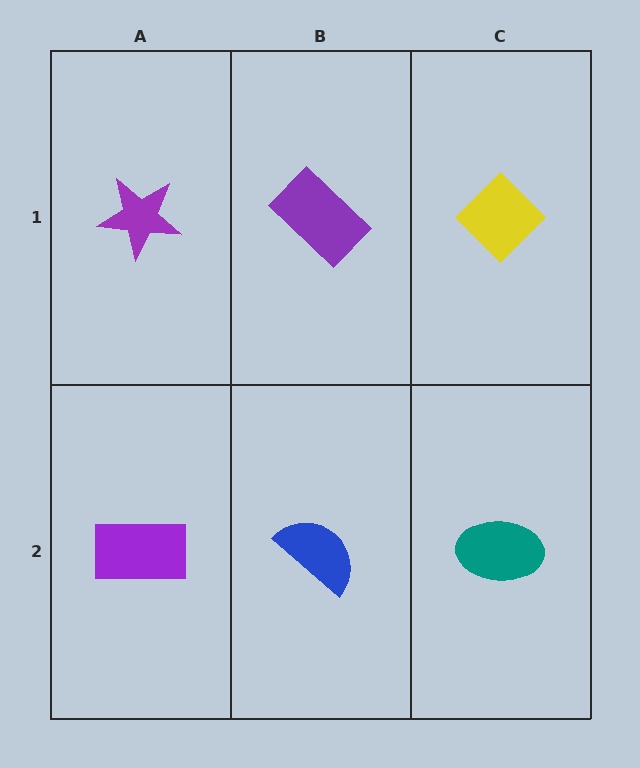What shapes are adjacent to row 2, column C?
A yellow diamond (row 1, column C), a blue semicircle (row 2, column B).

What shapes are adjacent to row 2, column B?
A purple rectangle (row 1, column B), a purple rectangle (row 2, column A), a teal ellipse (row 2, column C).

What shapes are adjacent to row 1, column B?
A blue semicircle (row 2, column B), a purple star (row 1, column A), a yellow diamond (row 1, column C).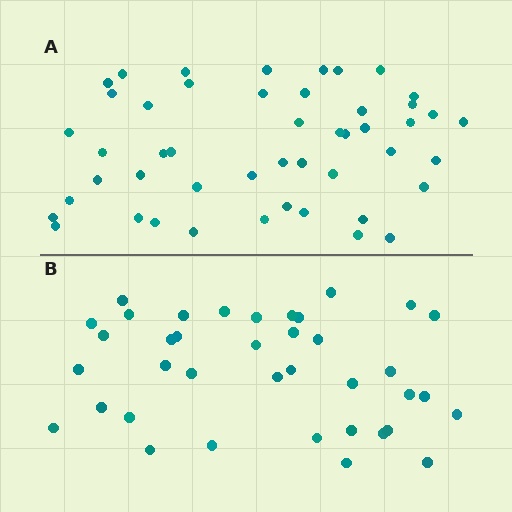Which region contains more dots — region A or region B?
Region A (the top region) has more dots.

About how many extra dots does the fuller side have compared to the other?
Region A has roughly 10 or so more dots than region B.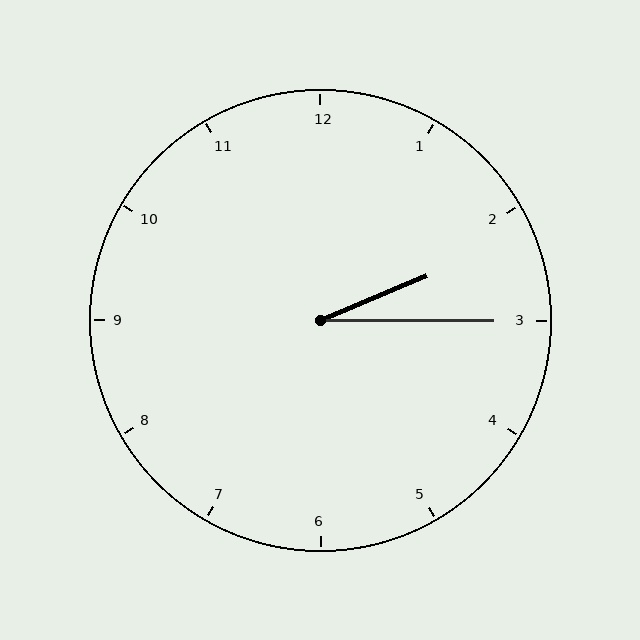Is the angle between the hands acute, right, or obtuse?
It is acute.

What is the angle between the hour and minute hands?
Approximately 22 degrees.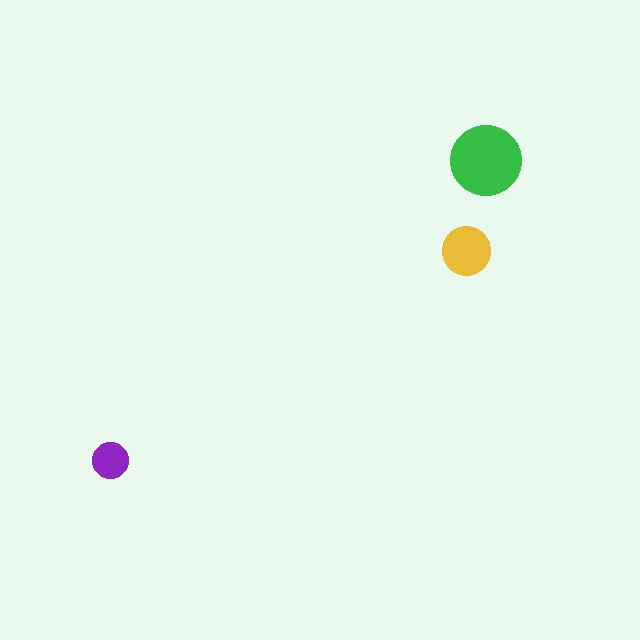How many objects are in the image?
There are 3 objects in the image.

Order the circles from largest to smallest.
the green one, the yellow one, the purple one.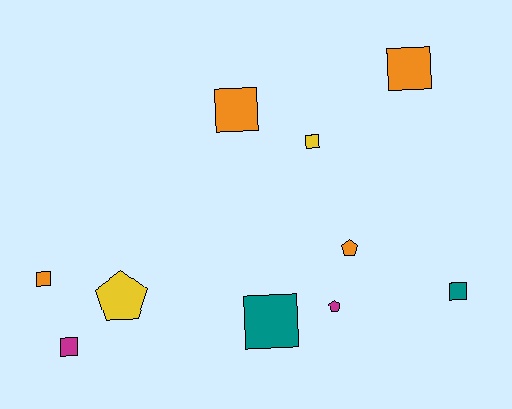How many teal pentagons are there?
There are no teal pentagons.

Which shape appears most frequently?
Square, with 7 objects.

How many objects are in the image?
There are 10 objects.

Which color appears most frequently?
Orange, with 4 objects.